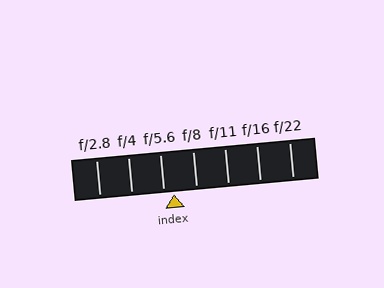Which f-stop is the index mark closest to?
The index mark is closest to f/5.6.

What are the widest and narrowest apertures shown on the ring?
The widest aperture shown is f/2.8 and the narrowest is f/22.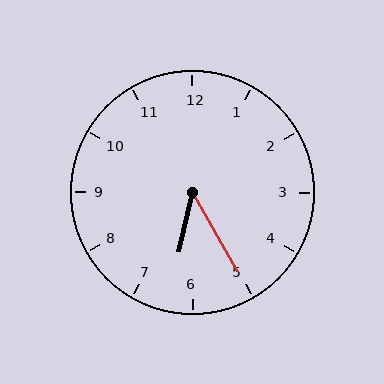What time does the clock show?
6:25.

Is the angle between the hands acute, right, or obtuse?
It is acute.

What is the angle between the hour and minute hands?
Approximately 42 degrees.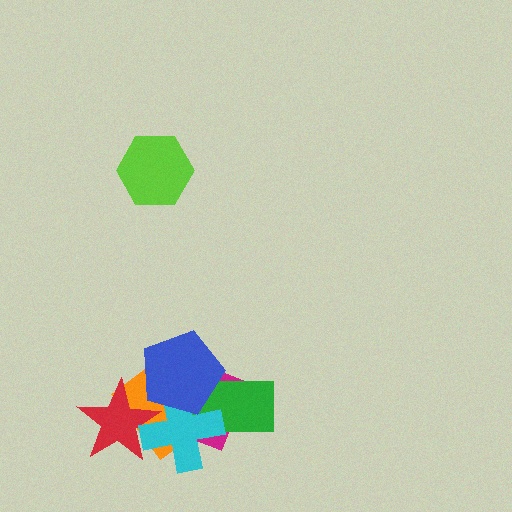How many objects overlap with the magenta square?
4 objects overlap with the magenta square.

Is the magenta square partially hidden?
Yes, it is partially covered by another shape.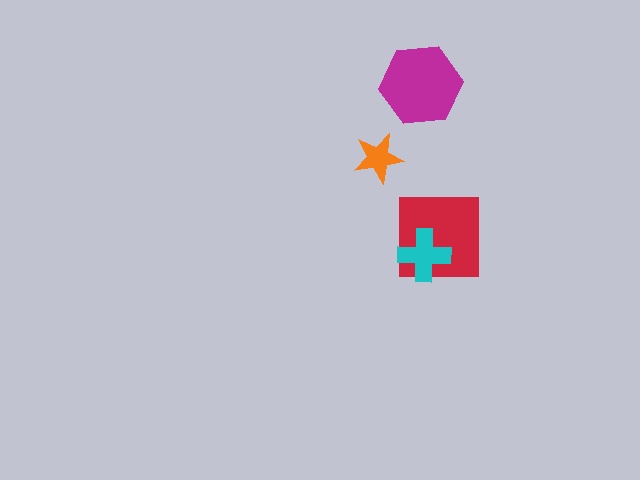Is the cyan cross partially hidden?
No, no other shape covers it.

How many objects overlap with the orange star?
0 objects overlap with the orange star.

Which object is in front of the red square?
The cyan cross is in front of the red square.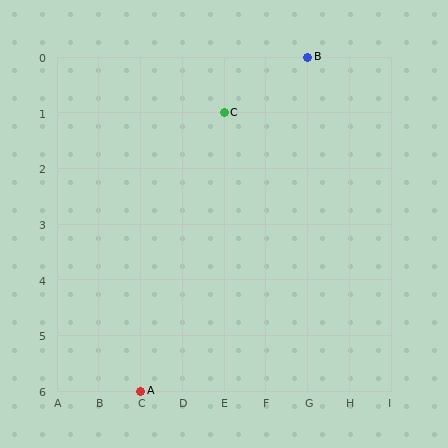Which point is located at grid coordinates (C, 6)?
Point A is at (C, 6).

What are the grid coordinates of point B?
Point B is at grid coordinates (G, 0).